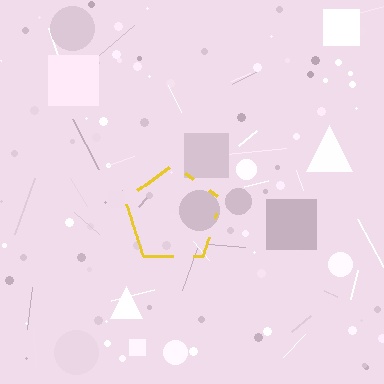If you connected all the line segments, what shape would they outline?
They would outline a pentagon.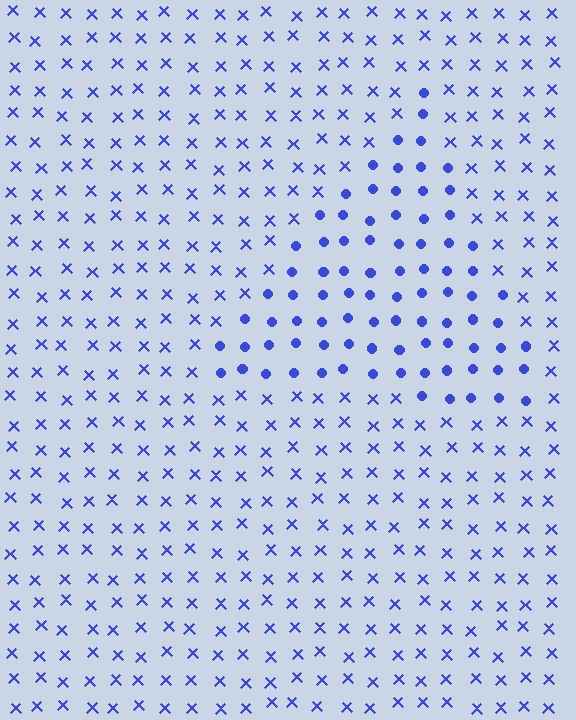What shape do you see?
I see a triangle.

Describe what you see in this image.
The image is filled with small blue elements arranged in a uniform grid. A triangle-shaped region contains circles, while the surrounding area contains X marks. The boundary is defined purely by the change in element shape.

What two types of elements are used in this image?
The image uses circles inside the triangle region and X marks outside it.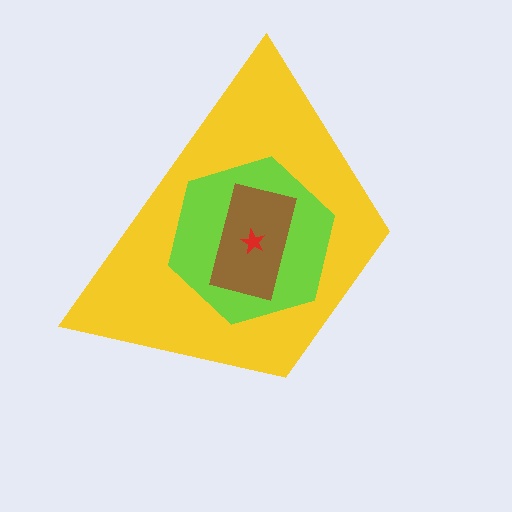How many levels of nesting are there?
4.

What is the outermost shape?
The yellow trapezoid.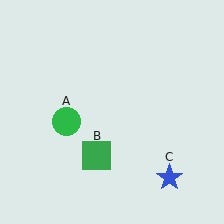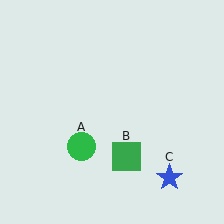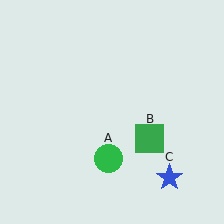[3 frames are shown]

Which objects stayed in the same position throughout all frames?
Blue star (object C) remained stationary.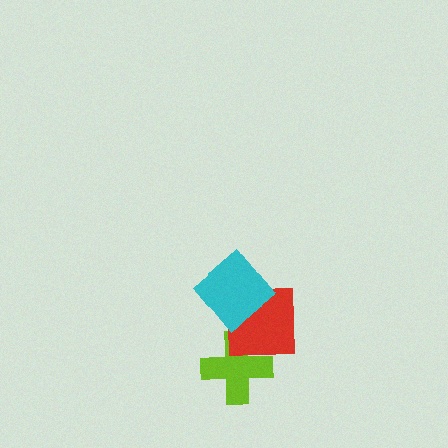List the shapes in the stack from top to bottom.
From top to bottom: the cyan diamond, the red square, the lime cross.